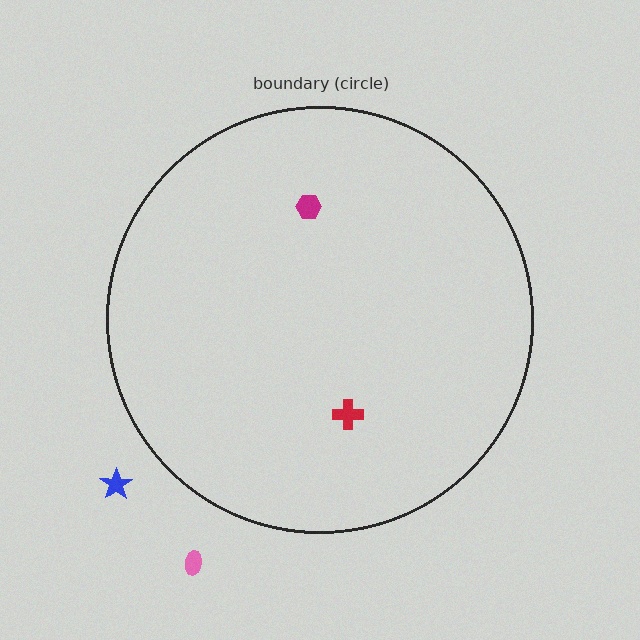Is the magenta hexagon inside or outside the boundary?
Inside.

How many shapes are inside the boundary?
2 inside, 2 outside.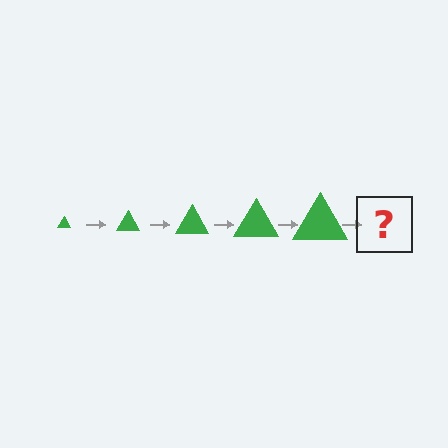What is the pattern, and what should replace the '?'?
The pattern is that the triangle gets progressively larger each step. The '?' should be a green triangle, larger than the previous one.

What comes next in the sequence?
The next element should be a green triangle, larger than the previous one.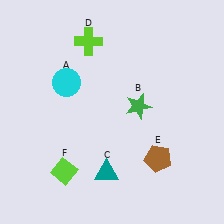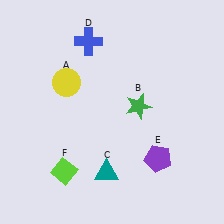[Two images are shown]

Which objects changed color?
A changed from cyan to yellow. D changed from lime to blue. E changed from brown to purple.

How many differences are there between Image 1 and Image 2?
There are 3 differences between the two images.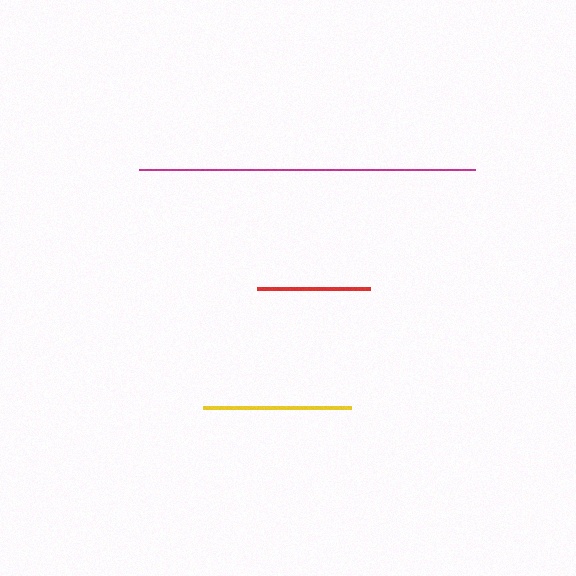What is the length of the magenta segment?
The magenta segment is approximately 336 pixels long.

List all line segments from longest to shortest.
From longest to shortest: magenta, yellow, red.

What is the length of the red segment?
The red segment is approximately 113 pixels long.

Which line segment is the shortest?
The red line is the shortest at approximately 113 pixels.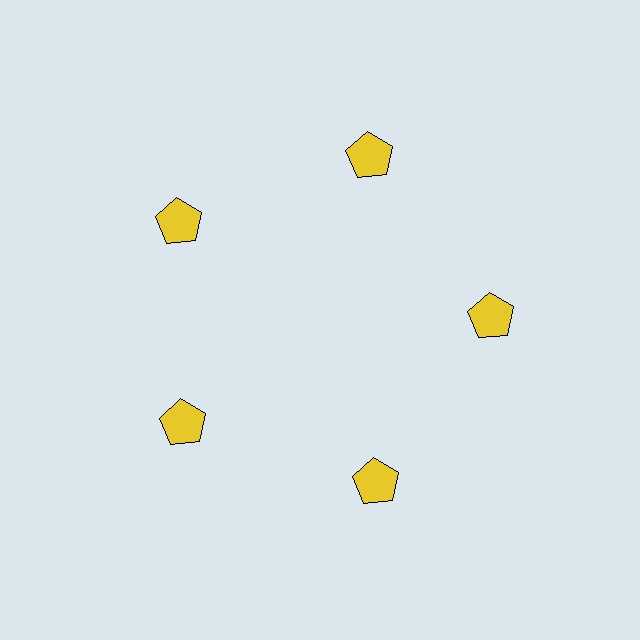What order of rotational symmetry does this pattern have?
This pattern has 5-fold rotational symmetry.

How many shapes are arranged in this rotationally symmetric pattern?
There are 5 shapes, arranged in 5 groups of 1.